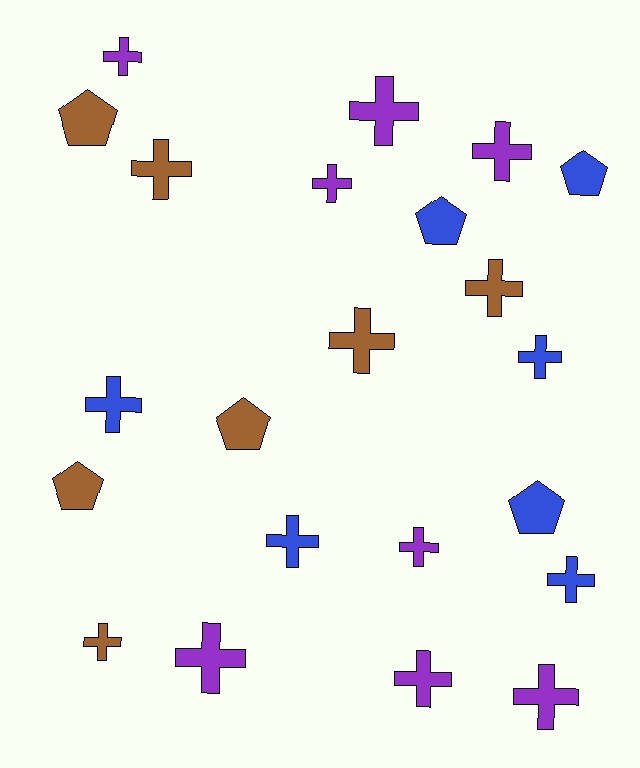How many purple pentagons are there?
There are no purple pentagons.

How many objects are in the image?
There are 22 objects.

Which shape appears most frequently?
Cross, with 16 objects.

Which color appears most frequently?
Purple, with 8 objects.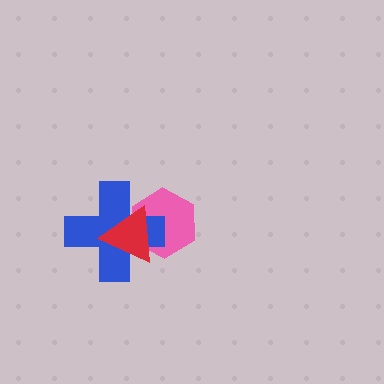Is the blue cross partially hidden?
Yes, it is partially covered by another shape.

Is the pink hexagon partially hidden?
Yes, it is partially covered by another shape.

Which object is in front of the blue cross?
The red triangle is in front of the blue cross.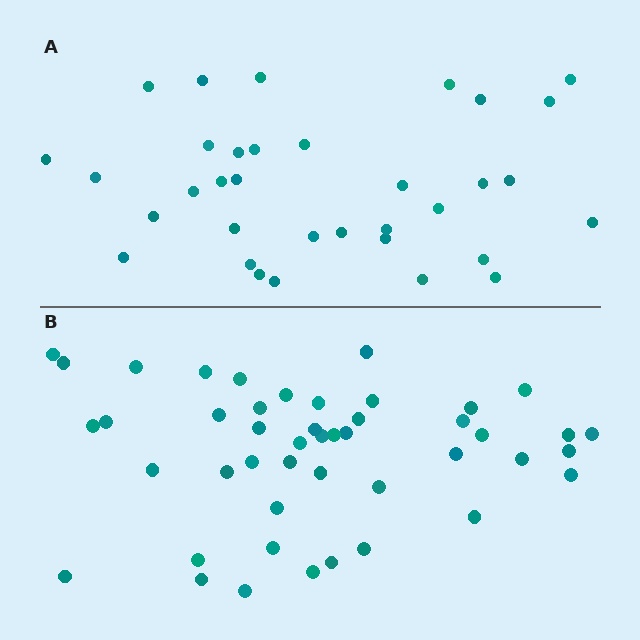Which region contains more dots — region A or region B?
Region B (the bottom region) has more dots.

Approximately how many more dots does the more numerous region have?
Region B has roughly 12 or so more dots than region A.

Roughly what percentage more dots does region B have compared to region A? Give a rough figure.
About 35% more.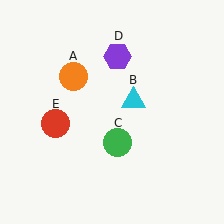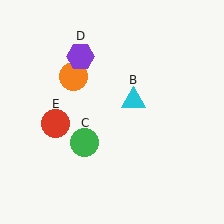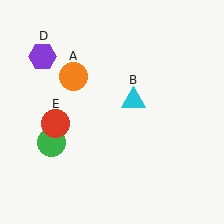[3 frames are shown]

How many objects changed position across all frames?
2 objects changed position: green circle (object C), purple hexagon (object D).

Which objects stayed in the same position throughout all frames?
Orange circle (object A) and cyan triangle (object B) and red circle (object E) remained stationary.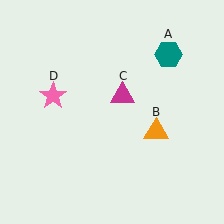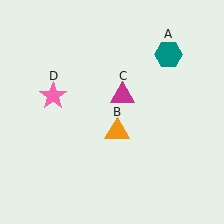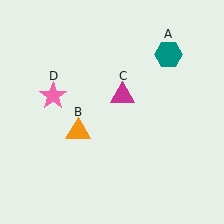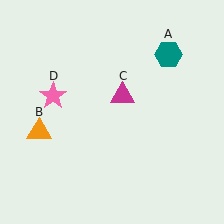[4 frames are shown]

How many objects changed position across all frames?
1 object changed position: orange triangle (object B).